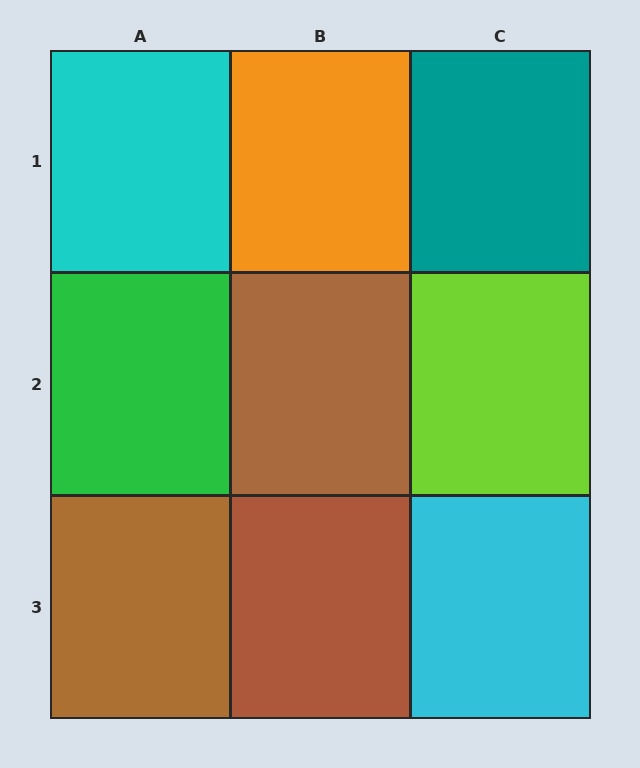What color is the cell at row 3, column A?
Brown.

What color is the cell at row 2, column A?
Green.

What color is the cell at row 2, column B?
Brown.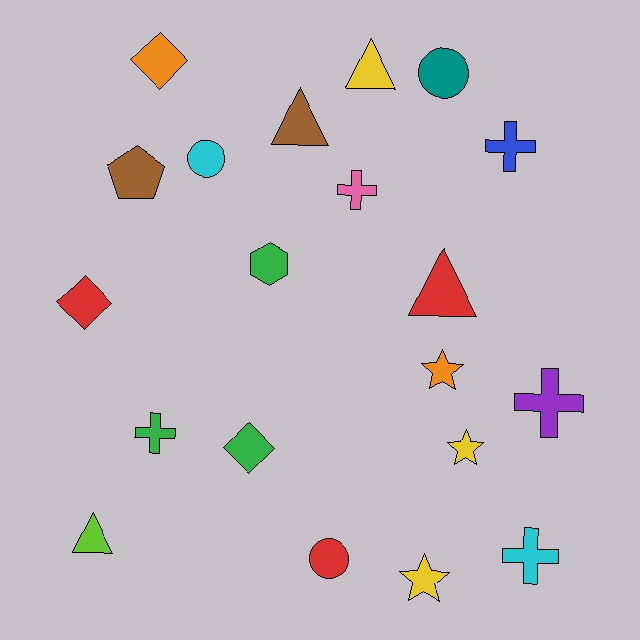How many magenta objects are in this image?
There are no magenta objects.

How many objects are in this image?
There are 20 objects.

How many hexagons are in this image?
There is 1 hexagon.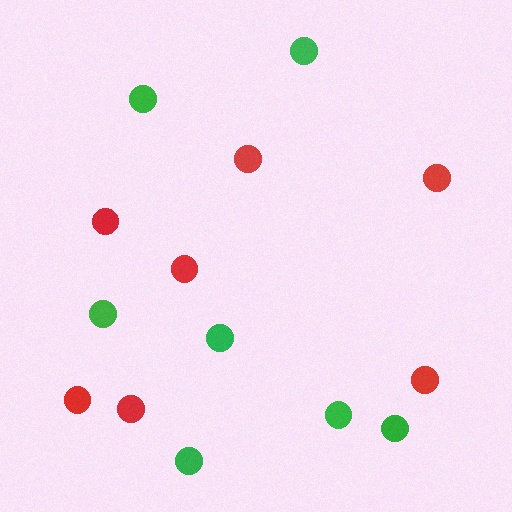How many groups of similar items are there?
There are 2 groups: one group of red circles (7) and one group of green circles (7).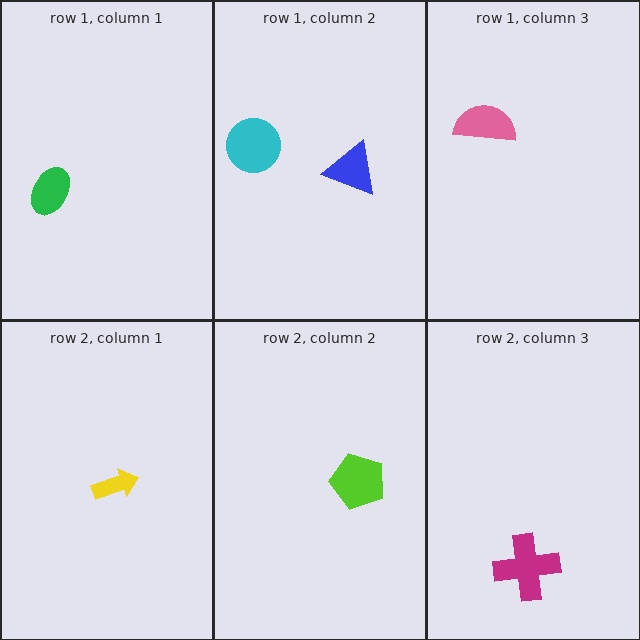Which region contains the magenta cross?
The row 2, column 3 region.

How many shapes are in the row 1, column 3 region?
1.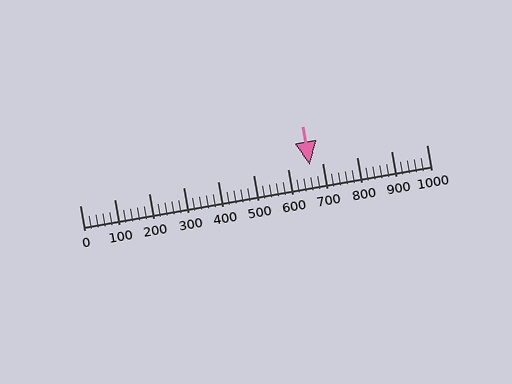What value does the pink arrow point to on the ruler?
The pink arrow points to approximately 663.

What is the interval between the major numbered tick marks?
The major tick marks are spaced 100 units apart.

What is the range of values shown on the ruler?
The ruler shows values from 0 to 1000.